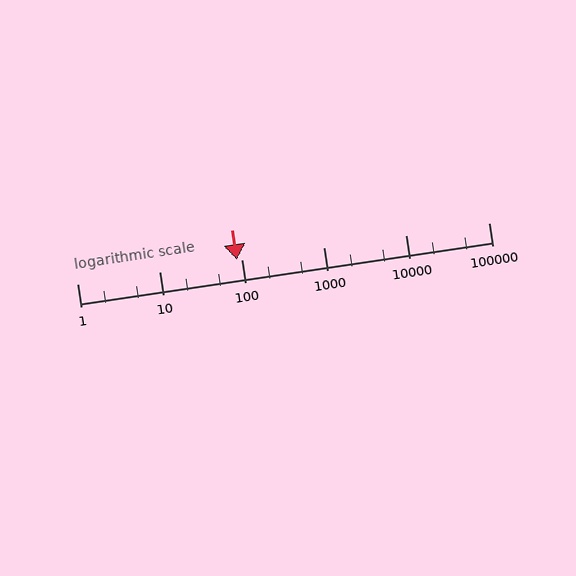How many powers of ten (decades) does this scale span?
The scale spans 5 decades, from 1 to 100000.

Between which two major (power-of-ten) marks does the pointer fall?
The pointer is between 10 and 100.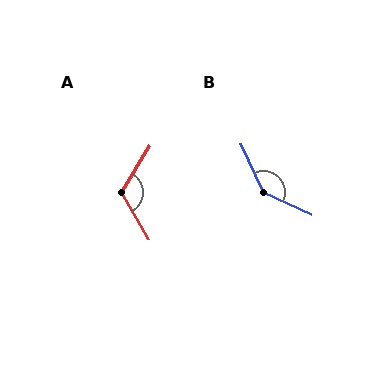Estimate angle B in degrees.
Approximately 140 degrees.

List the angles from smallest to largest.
A (119°), B (140°).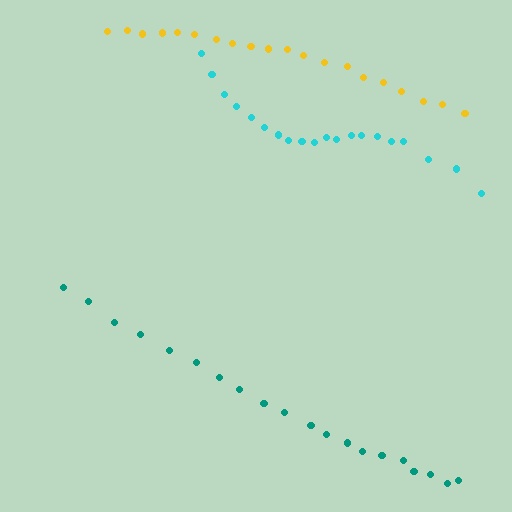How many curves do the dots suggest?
There are 3 distinct paths.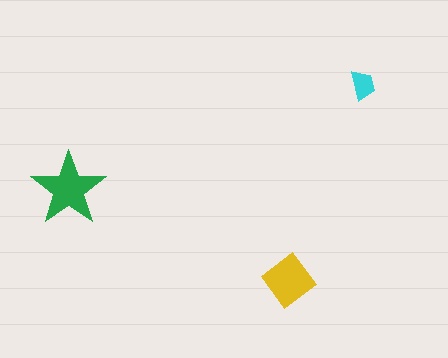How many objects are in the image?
There are 3 objects in the image.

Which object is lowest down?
The yellow diamond is bottommost.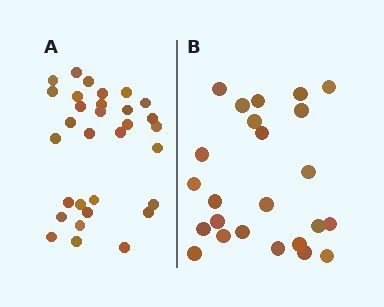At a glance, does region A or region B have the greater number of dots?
Region A (the left region) has more dots.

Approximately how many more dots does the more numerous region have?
Region A has roughly 8 or so more dots than region B.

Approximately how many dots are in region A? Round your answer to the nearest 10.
About 30 dots. (The exact count is 31, which rounds to 30.)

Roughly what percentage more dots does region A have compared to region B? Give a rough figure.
About 30% more.